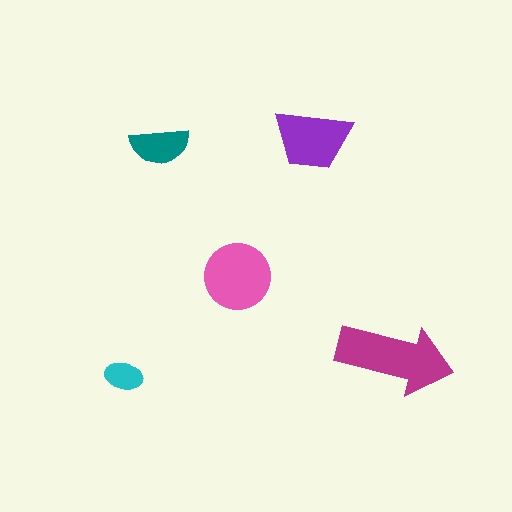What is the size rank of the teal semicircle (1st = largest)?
4th.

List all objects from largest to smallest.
The magenta arrow, the pink circle, the purple trapezoid, the teal semicircle, the cyan ellipse.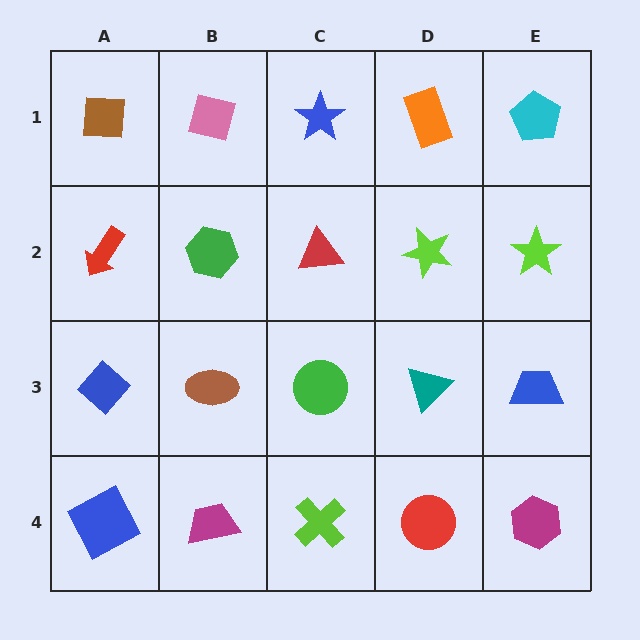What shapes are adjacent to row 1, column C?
A red triangle (row 2, column C), a pink square (row 1, column B), an orange rectangle (row 1, column D).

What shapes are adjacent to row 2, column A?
A brown square (row 1, column A), a blue diamond (row 3, column A), a green hexagon (row 2, column B).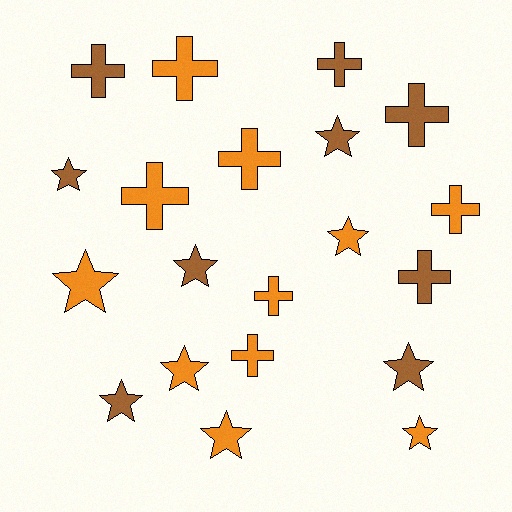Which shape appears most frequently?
Cross, with 10 objects.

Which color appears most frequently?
Orange, with 11 objects.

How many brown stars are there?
There are 5 brown stars.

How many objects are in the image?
There are 20 objects.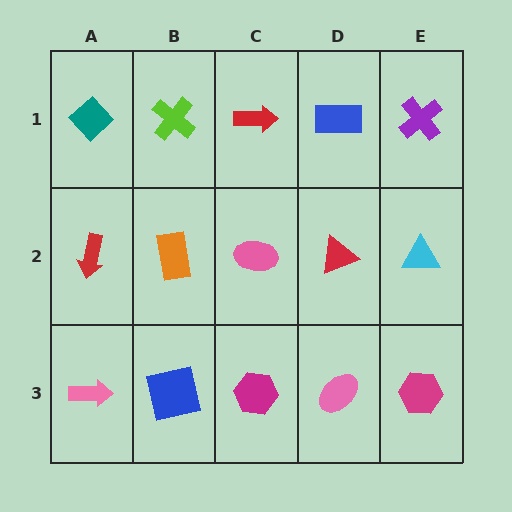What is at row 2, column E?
A cyan triangle.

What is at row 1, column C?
A red arrow.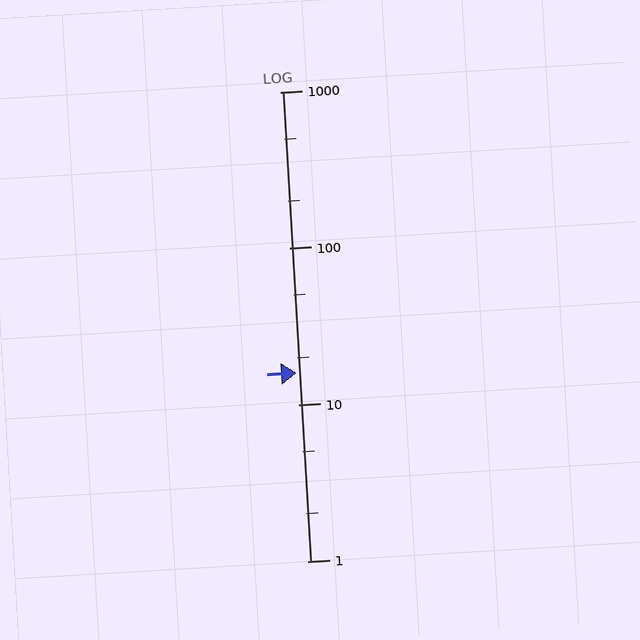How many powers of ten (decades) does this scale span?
The scale spans 3 decades, from 1 to 1000.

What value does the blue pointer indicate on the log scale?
The pointer indicates approximately 16.